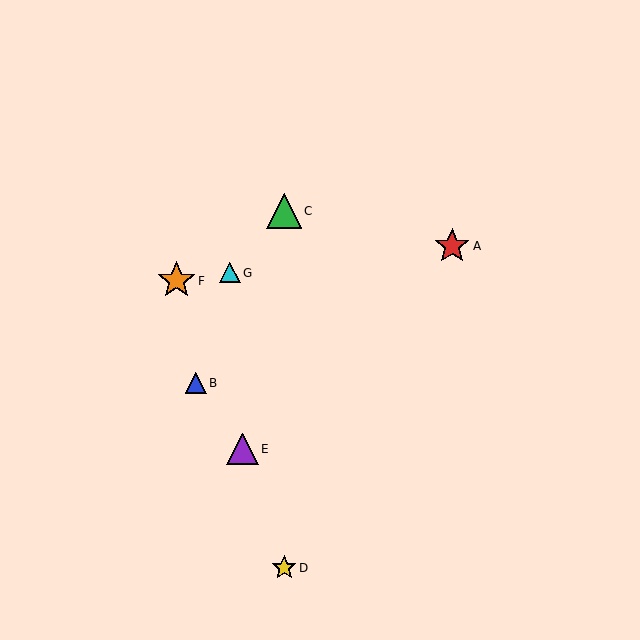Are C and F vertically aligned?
No, C is at x≈284 and F is at x≈177.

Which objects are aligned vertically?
Objects C, D are aligned vertically.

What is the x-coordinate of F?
Object F is at x≈177.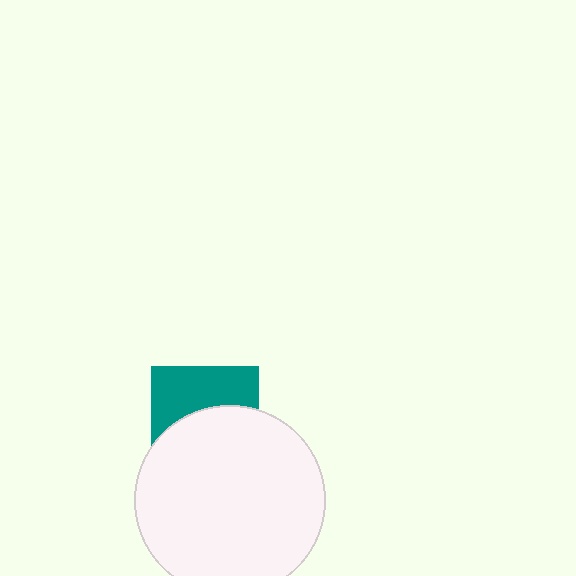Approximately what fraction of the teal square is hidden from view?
Roughly 55% of the teal square is hidden behind the white circle.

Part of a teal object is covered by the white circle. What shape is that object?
It is a square.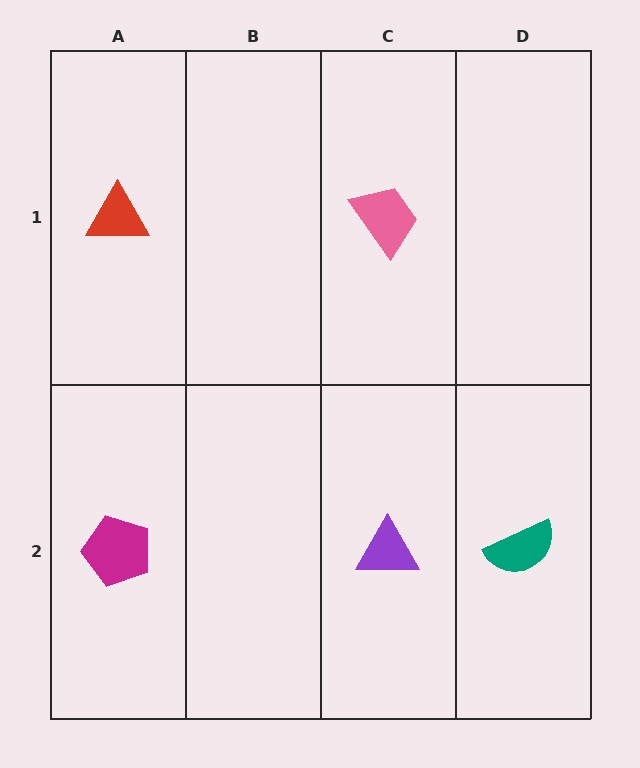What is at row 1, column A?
A red triangle.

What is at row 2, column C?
A purple triangle.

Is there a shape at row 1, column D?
No, that cell is empty.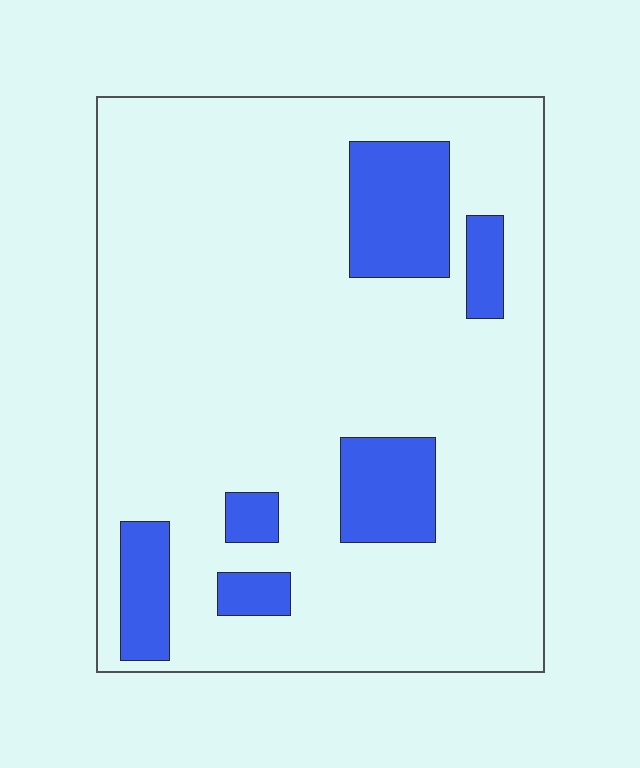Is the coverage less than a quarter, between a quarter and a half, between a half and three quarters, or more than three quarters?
Less than a quarter.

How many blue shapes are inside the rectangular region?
6.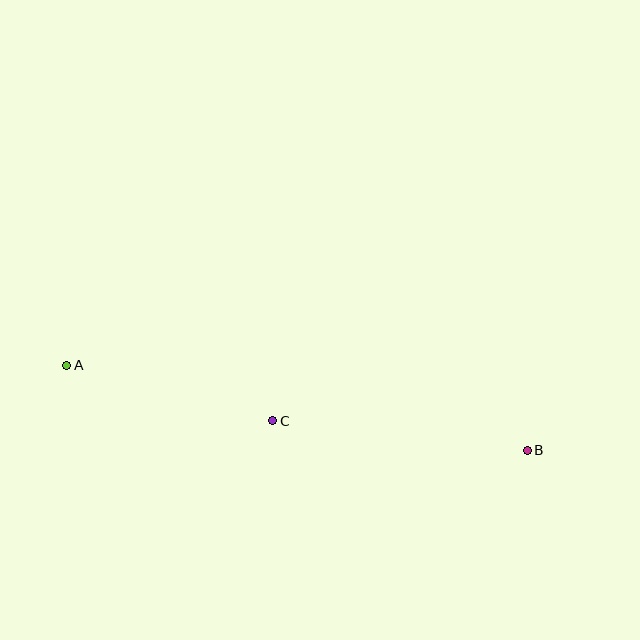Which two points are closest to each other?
Points A and C are closest to each other.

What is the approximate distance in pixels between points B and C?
The distance between B and C is approximately 256 pixels.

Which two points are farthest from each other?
Points A and B are farthest from each other.